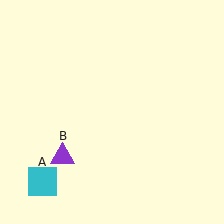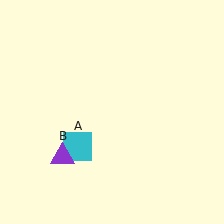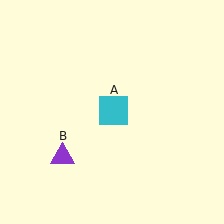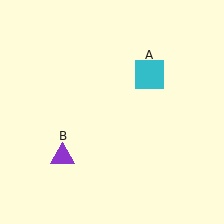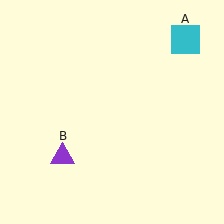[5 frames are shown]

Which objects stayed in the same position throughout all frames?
Purple triangle (object B) remained stationary.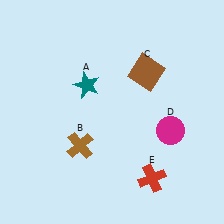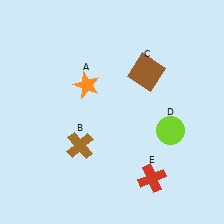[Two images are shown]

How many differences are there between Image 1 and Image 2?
There are 2 differences between the two images.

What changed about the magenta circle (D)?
In Image 1, D is magenta. In Image 2, it changed to lime.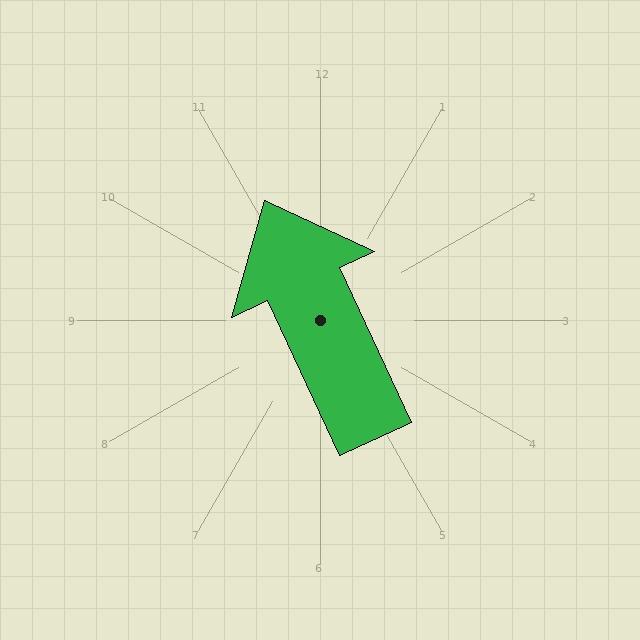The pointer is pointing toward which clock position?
Roughly 11 o'clock.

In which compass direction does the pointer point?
Northwest.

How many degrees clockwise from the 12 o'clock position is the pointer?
Approximately 335 degrees.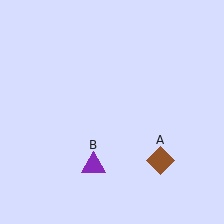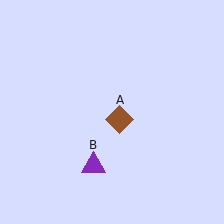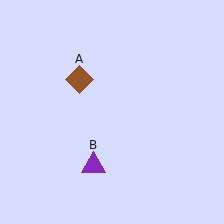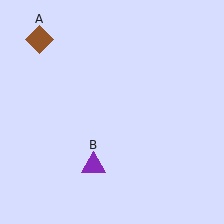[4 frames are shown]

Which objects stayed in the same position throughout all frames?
Purple triangle (object B) remained stationary.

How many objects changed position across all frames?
1 object changed position: brown diamond (object A).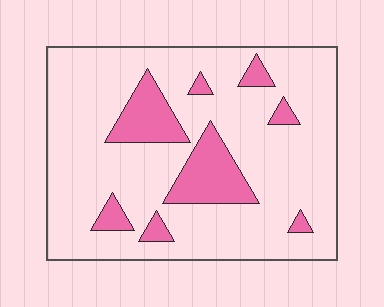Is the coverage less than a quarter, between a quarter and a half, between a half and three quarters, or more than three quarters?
Less than a quarter.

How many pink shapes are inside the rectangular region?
8.